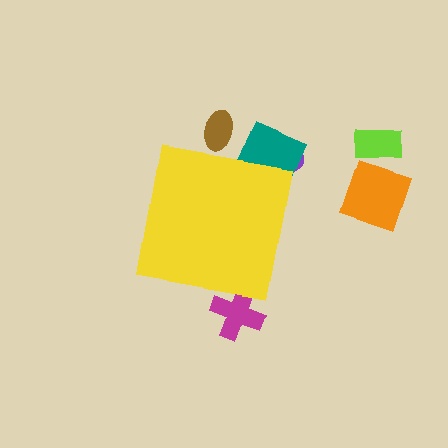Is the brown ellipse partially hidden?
Yes, the brown ellipse is partially hidden behind the yellow square.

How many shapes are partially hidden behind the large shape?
4 shapes are partially hidden.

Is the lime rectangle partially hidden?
No, the lime rectangle is fully visible.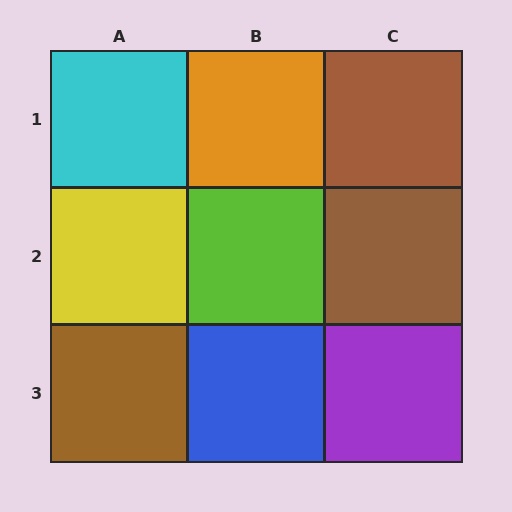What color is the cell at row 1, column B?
Orange.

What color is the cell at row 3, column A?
Brown.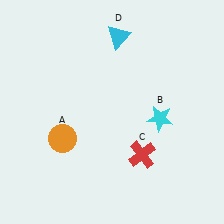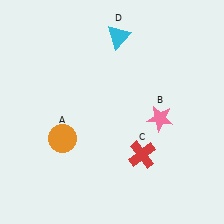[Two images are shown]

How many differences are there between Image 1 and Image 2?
There is 1 difference between the two images.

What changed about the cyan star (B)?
In Image 1, B is cyan. In Image 2, it changed to pink.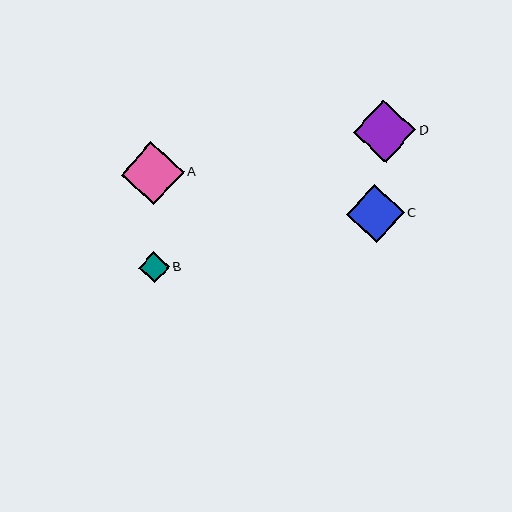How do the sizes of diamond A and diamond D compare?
Diamond A and diamond D are approximately the same size.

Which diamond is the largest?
Diamond A is the largest with a size of approximately 63 pixels.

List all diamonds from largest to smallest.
From largest to smallest: A, D, C, B.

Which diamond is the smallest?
Diamond B is the smallest with a size of approximately 31 pixels.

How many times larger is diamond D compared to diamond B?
Diamond D is approximately 2.0 times the size of diamond B.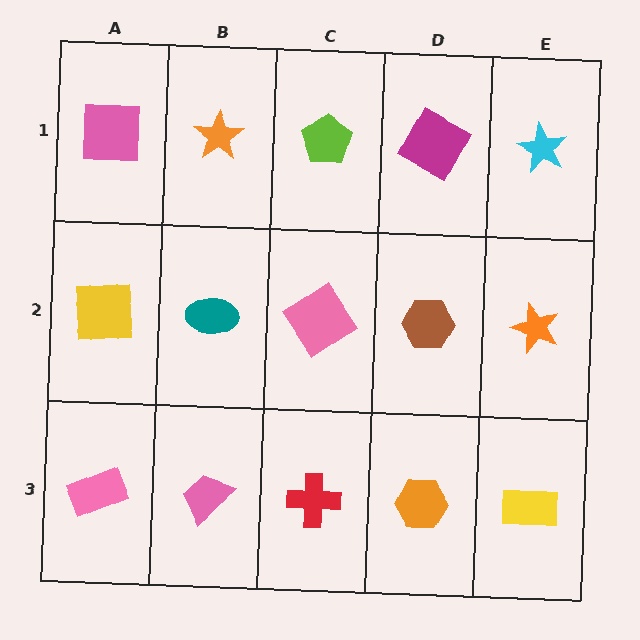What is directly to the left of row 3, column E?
An orange hexagon.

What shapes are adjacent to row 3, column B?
A teal ellipse (row 2, column B), a pink rectangle (row 3, column A), a red cross (row 3, column C).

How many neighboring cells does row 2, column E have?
3.